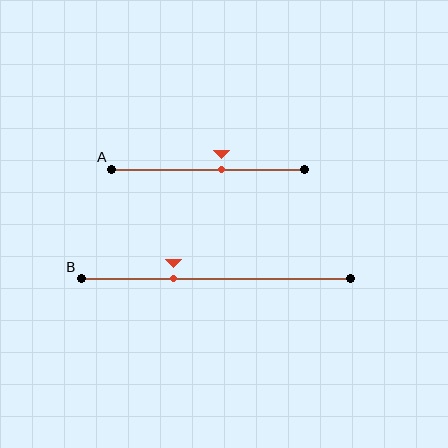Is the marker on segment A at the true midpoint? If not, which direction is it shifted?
No, the marker on segment A is shifted to the right by about 7% of the segment length.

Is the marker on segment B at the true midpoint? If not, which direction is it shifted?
No, the marker on segment B is shifted to the left by about 16% of the segment length.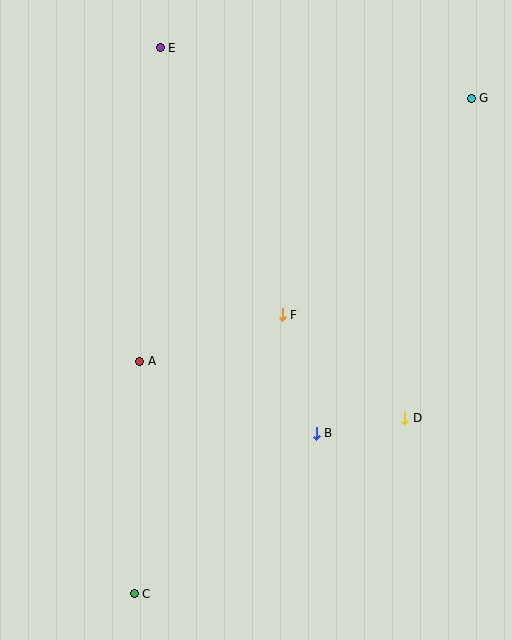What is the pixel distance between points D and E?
The distance between D and E is 444 pixels.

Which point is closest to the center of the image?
Point F at (282, 315) is closest to the center.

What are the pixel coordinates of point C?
Point C is at (134, 594).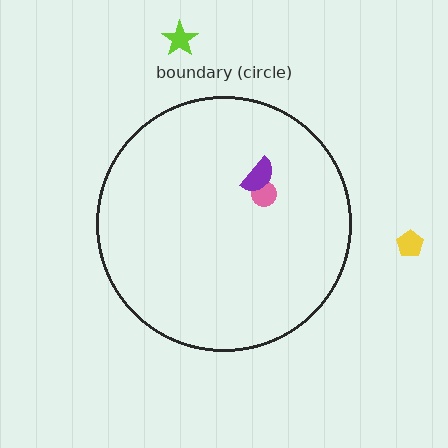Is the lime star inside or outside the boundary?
Outside.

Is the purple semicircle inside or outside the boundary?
Inside.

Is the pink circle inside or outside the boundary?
Inside.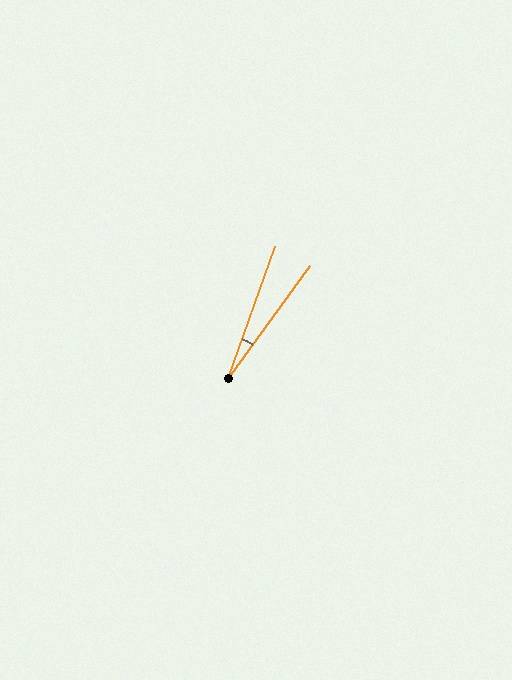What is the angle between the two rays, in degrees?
Approximately 16 degrees.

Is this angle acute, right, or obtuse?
It is acute.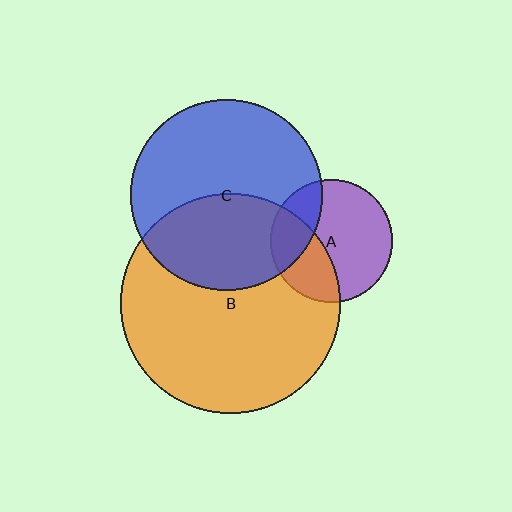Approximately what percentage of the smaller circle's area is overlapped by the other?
Approximately 35%.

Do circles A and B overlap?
Yes.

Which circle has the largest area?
Circle B (orange).